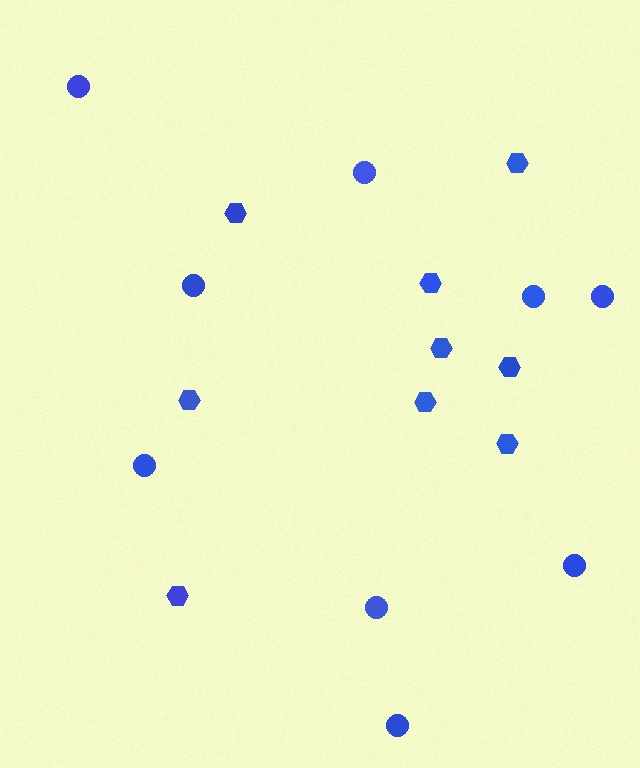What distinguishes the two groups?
There are 2 groups: one group of hexagons (9) and one group of circles (9).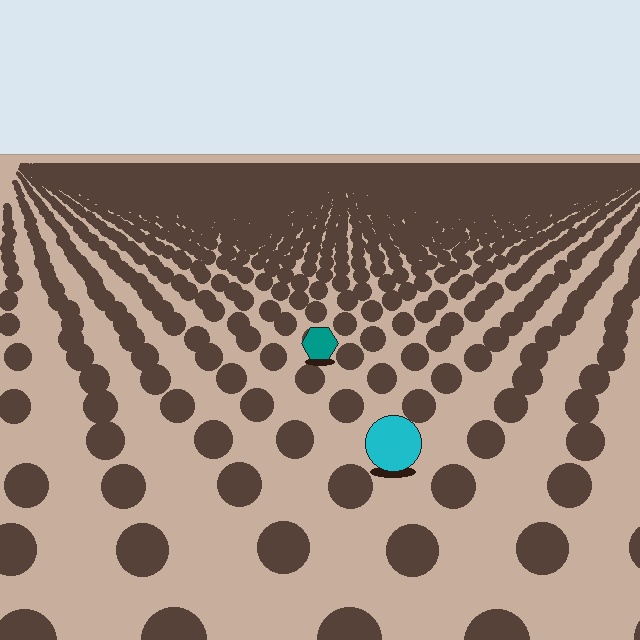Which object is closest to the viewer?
The cyan circle is closest. The texture marks near it are larger and more spread out.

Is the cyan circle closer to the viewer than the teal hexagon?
Yes. The cyan circle is closer — you can tell from the texture gradient: the ground texture is coarser near it.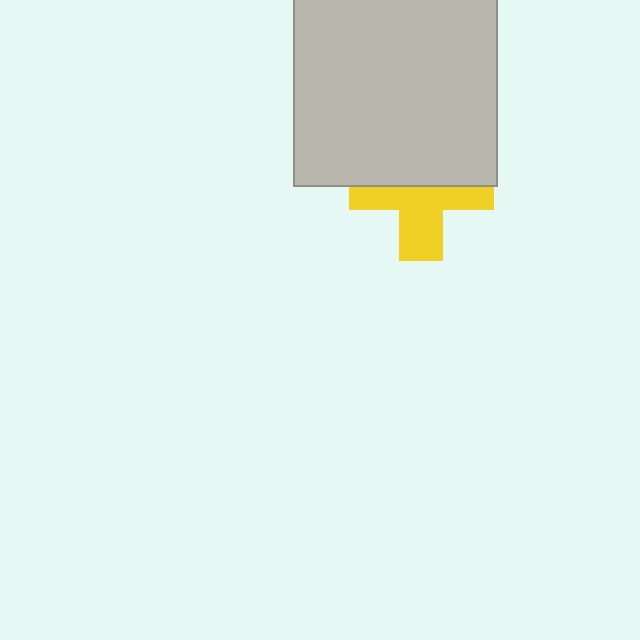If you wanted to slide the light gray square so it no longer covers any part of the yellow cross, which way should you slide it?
Slide it up — that is the most direct way to separate the two shapes.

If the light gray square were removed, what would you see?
You would see the complete yellow cross.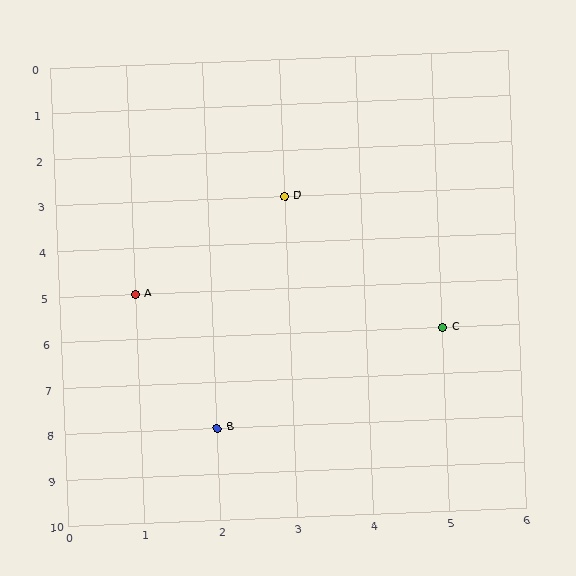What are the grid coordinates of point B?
Point B is at grid coordinates (2, 8).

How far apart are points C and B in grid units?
Points C and B are 3 columns and 2 rows apart (about 3.6 grid units diagonally).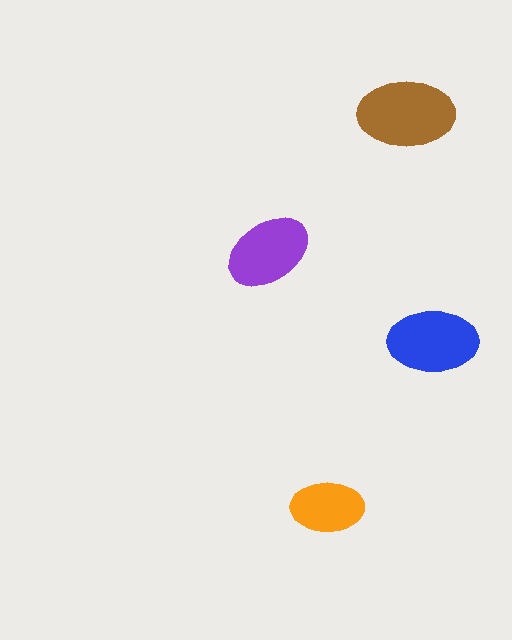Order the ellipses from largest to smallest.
the brown one, the blue one, the purple one, the orange one.